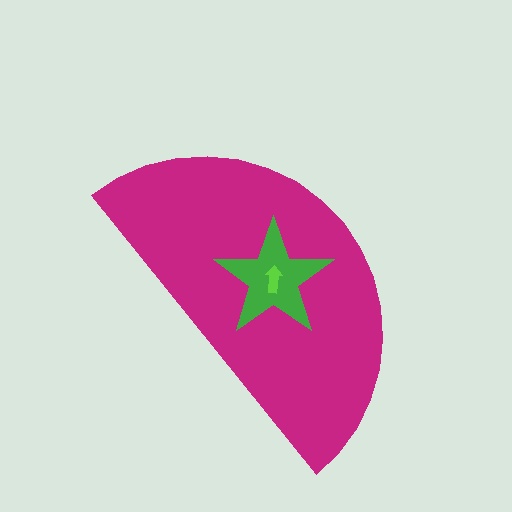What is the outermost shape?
The magenta semicircle.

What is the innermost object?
The lime arrow.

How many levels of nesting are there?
3.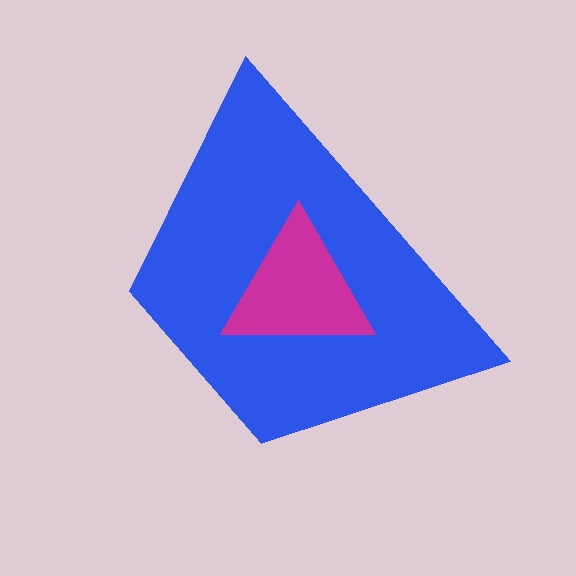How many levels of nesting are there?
2.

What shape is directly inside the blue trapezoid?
The magenta triangle.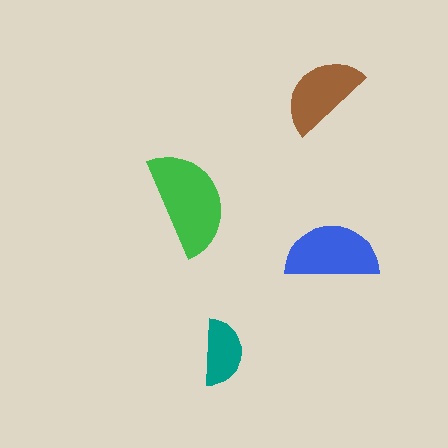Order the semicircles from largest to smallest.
the green one, the blue one, the brown one, the teal one.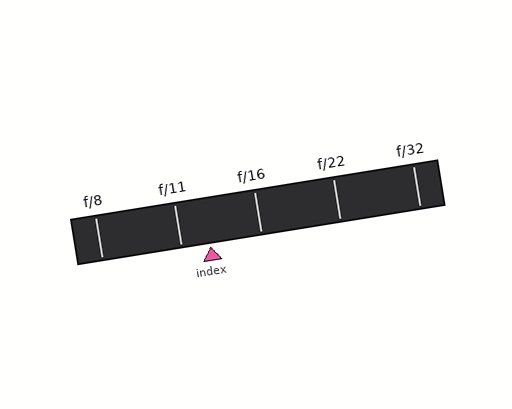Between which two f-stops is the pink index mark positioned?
The index mark is between f/11 and f/16.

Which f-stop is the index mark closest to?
The index mark is closest to f/11.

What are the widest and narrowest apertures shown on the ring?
The widest aperture shown is f/8 and the narrowest is f/32.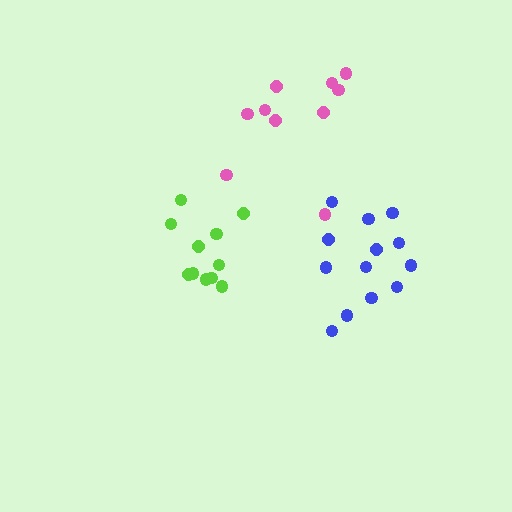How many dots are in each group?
Group 1: 11 dots, Group 2: 13 dots, Group 3: 10 dots (34 total).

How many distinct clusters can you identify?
There are 3 distinct clusters.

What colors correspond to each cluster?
The clusters are colored: lime, blue, pink.